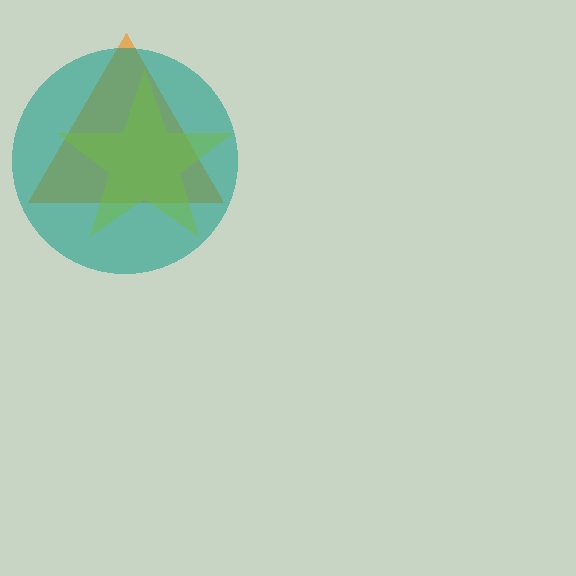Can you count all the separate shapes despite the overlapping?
Yes, there are 3 separate shapes.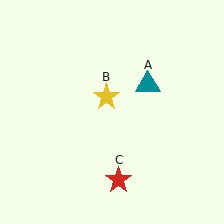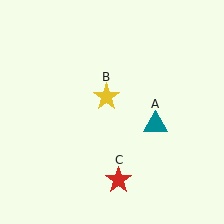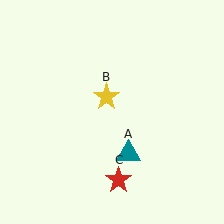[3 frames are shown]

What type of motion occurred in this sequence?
The teal triangle (object A) rotated clockwise around the center of the scene.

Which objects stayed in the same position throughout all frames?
Yellow star (object B) and red star (object C) remained stationary.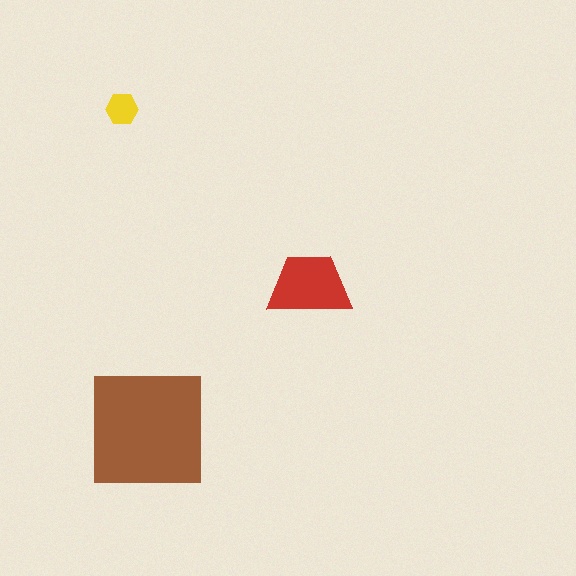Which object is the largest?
The brown square.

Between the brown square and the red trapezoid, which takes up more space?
The brown square.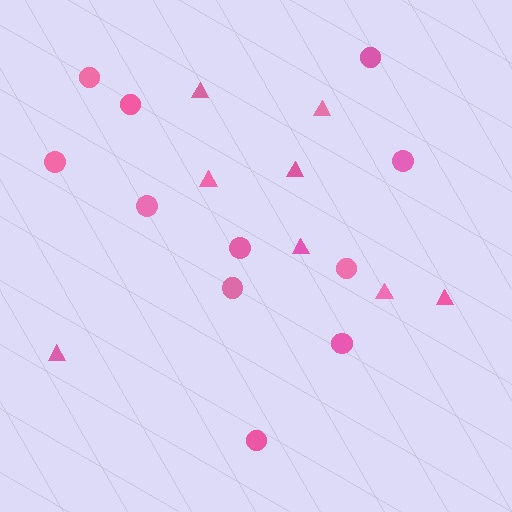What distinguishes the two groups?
There are 2 groups: one group of triangles (8) and one group of circles (11).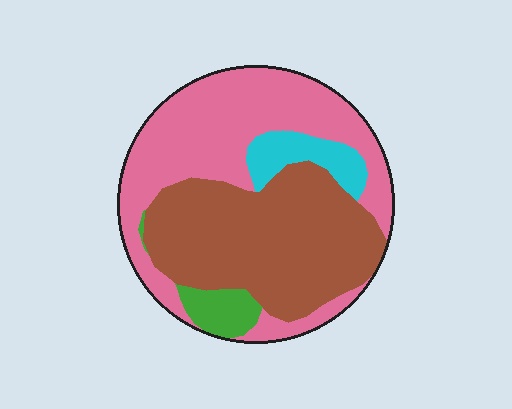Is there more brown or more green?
Brown.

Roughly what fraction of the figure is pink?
Pink covers roughly 45% of the figure.